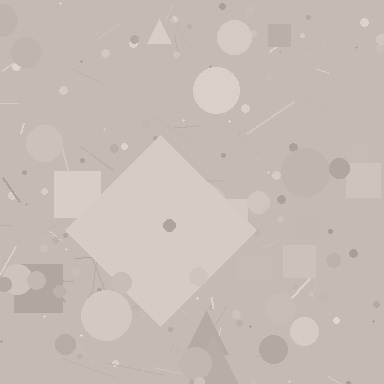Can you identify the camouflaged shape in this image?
The camouflaged shape is a diamond.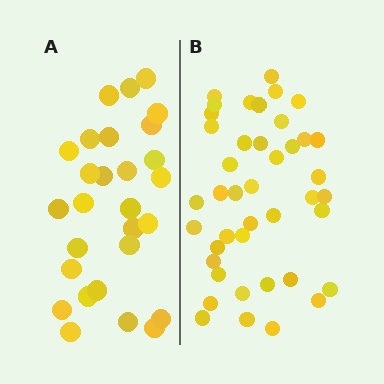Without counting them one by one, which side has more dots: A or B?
Region B (the right region) has more dots.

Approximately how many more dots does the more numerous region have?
Region B has approximately 15 more dots than region A.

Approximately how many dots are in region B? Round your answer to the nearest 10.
About 40 dots. (The exact count is 42, which rounds to 40.)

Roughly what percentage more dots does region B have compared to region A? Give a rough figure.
About 50% more.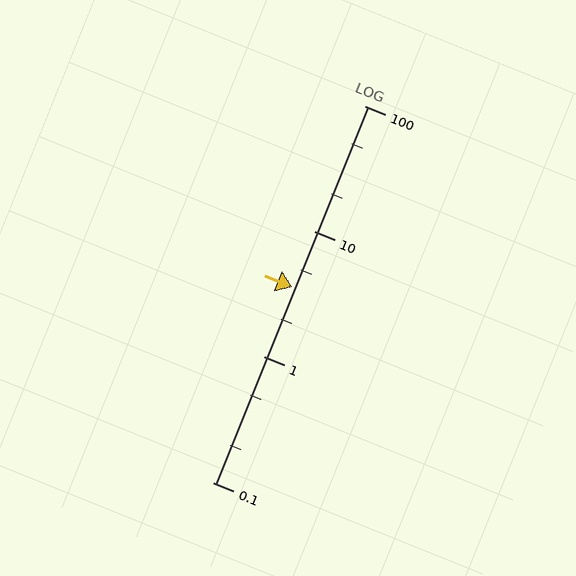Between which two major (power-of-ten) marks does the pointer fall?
The pointer is between 1 and 10.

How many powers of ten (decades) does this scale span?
The scale spans 3 decades, from 0.1 to 100.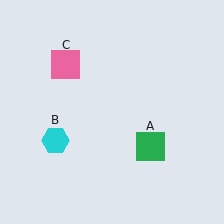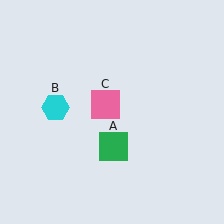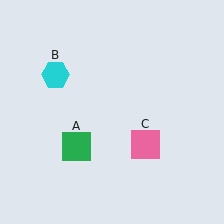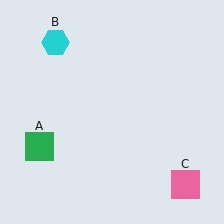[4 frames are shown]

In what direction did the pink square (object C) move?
The pink square (object C) moved down and to the right.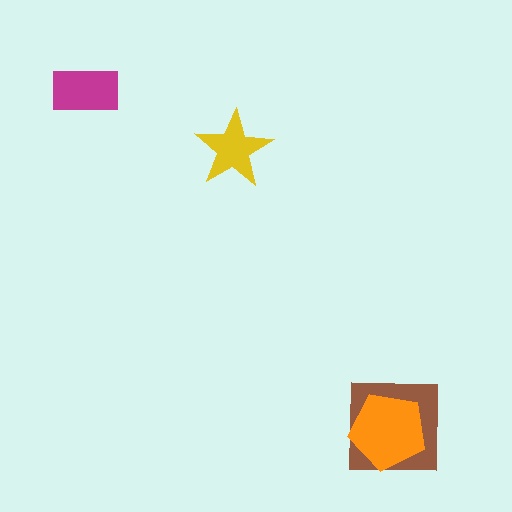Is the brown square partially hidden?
Yes, it is partially covered by another shape.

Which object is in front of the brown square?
The orange pentagon is in front of the brown square.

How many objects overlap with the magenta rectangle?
0 objects overlap with the magenta rectangle.